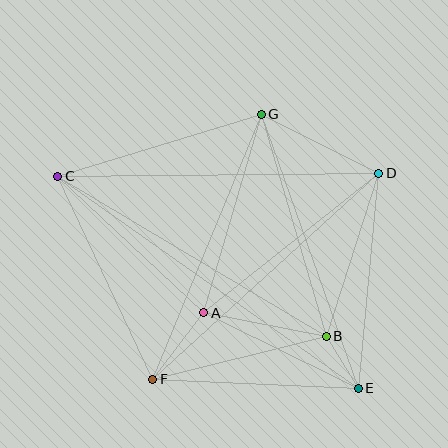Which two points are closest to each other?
Points B and E are closest to each other.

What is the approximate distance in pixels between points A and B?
The distance between A and B is approximately 125 pixels.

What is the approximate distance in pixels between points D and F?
The distance between D and F is approximately 306 pixels.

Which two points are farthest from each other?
Points C and E are farthest from each other.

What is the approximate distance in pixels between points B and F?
The distance between B and F is approximately 179 pixels.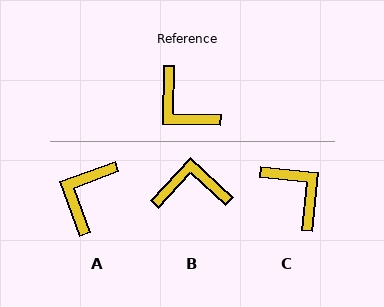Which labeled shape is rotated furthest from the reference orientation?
C, about 175 degrees away.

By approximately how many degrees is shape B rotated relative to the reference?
Approximately 131 degrees clockwise.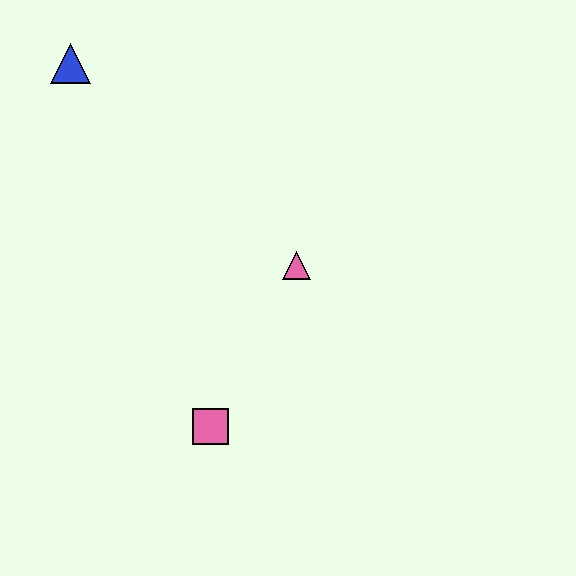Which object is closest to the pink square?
The pink triangle is closest to the pink square.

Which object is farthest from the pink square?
The blue triangle is farthest from the pink square.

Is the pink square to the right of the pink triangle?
No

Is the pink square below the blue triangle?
Yes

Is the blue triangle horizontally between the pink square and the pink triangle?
No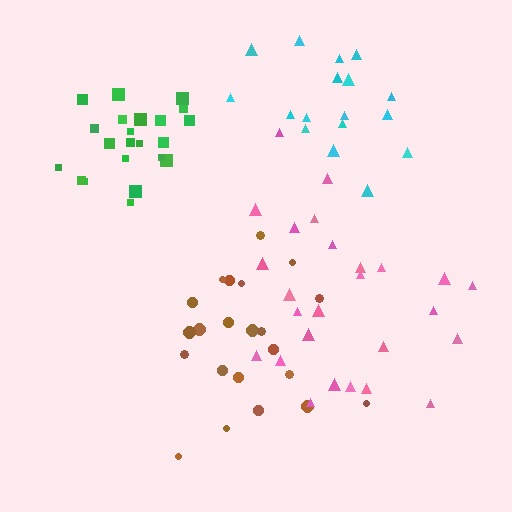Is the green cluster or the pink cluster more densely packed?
Green.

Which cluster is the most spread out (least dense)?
Pink.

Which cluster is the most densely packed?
Green.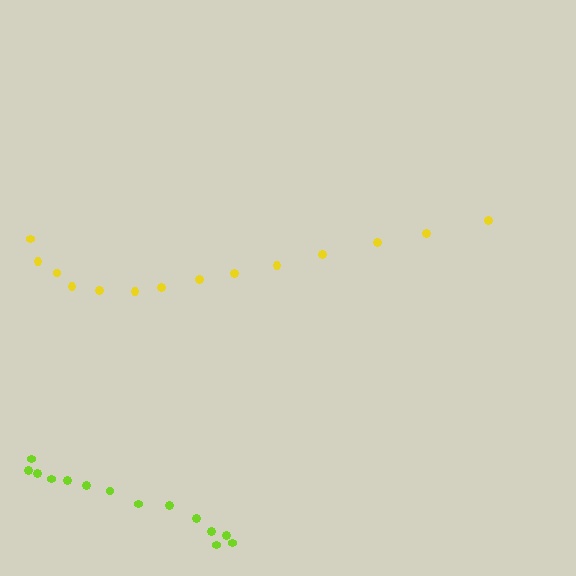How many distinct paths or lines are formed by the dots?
There are 2 distinct paths.